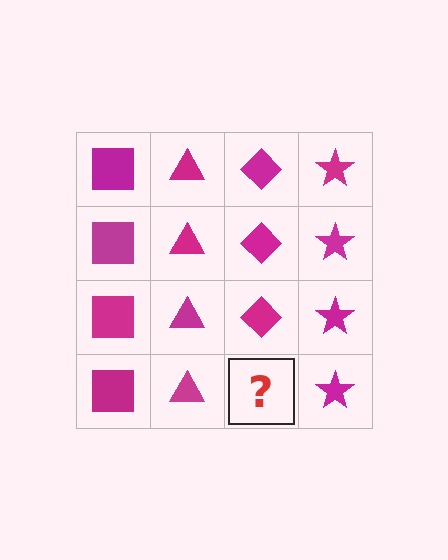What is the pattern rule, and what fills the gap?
The rule is that each column has a consistent shape. The gap should be filled with a magenta diamond.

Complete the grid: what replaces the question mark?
The question mark should be replaced with a magenta diamond.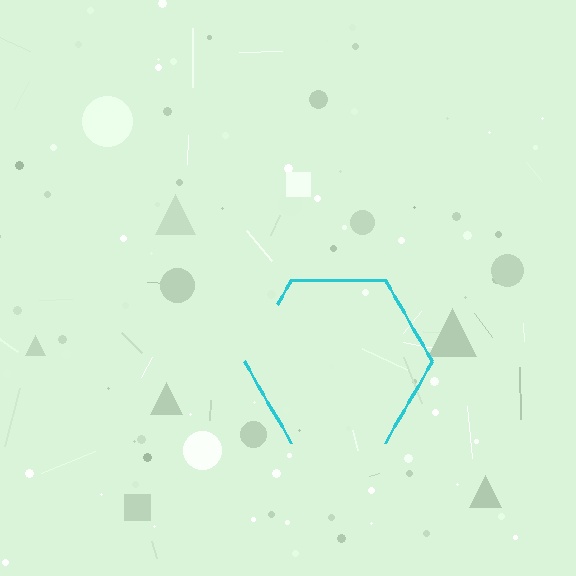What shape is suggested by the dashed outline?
The dashed outline suggests a hexagon.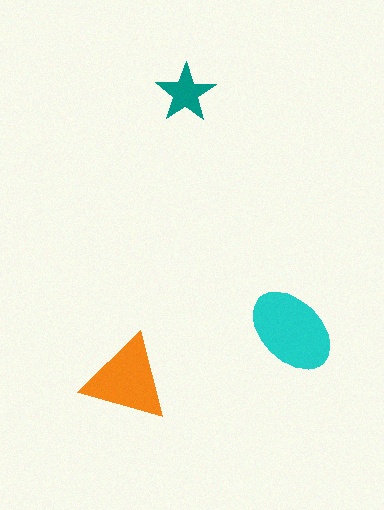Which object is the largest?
The cyan ellipse.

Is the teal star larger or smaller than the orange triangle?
Smaller.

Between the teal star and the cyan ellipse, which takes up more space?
The cyan ellipse.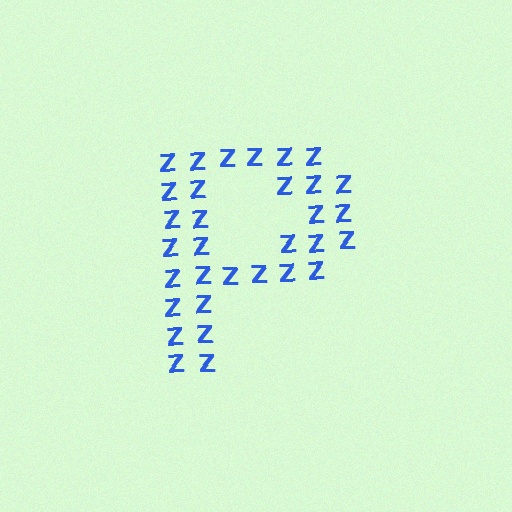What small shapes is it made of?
It is made of small letter Z's.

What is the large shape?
The large shape is the letter P.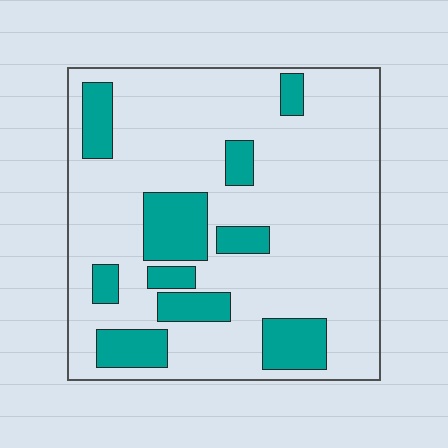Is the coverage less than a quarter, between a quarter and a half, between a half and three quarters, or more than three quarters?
Less than a quarter.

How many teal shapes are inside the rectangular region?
10.